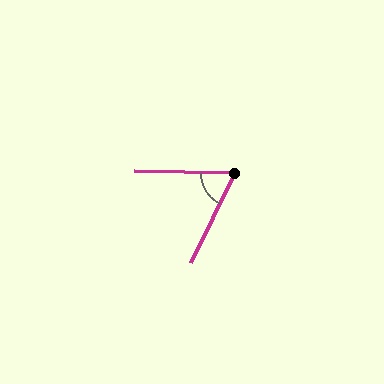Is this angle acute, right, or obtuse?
It is acute.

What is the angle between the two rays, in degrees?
Approximately 65 degrees.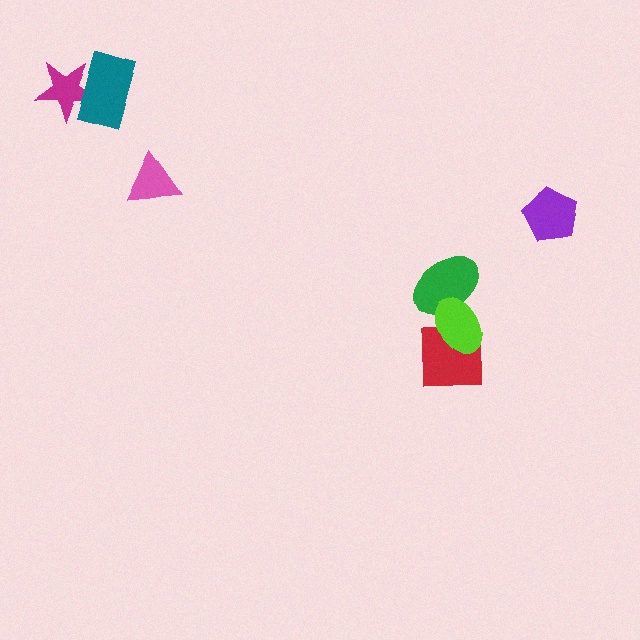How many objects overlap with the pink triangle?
0 objects overlap with the pink triangle.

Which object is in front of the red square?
The lime ellipse is in front of the red square.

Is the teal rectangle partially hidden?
No, no other shape covers it.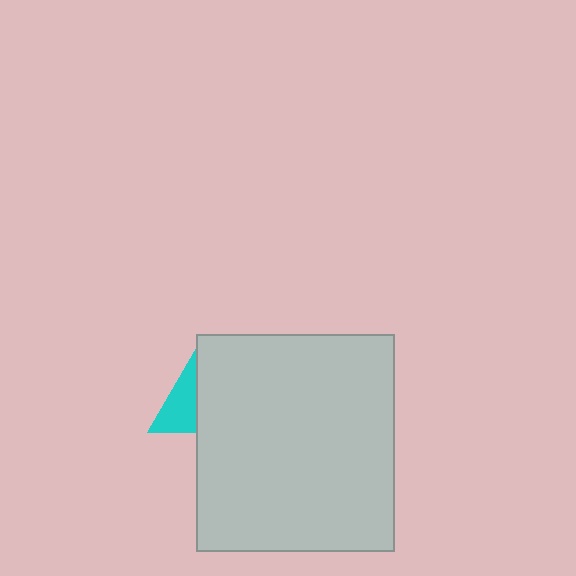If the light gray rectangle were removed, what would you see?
You would see the complete cyan triangle.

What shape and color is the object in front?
The object in front is a light gray rectangle.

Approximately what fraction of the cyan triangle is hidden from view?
Roughly 60% of the cyan triangle is hidden behind the light gray rectangle.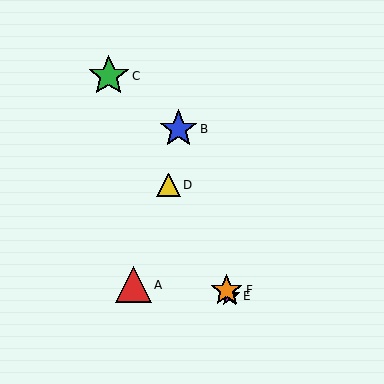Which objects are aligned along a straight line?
Objects C, D, E, F are aligned along a straight line.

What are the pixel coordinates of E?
Object E is at (230, 296).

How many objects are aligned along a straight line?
4 objects (C, D, E, F) are aligned along a straight line.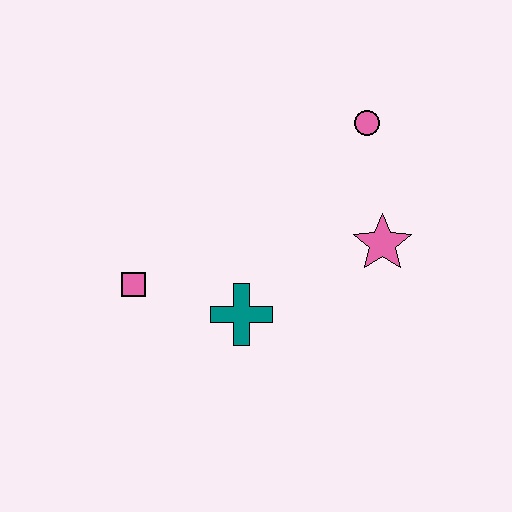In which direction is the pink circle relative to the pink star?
The pink circle is above the pink star.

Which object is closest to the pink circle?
The pink star is closest to the pink circle.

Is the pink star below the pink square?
No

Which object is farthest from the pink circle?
The pink square is farthest from the pink circle.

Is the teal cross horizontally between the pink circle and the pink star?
No